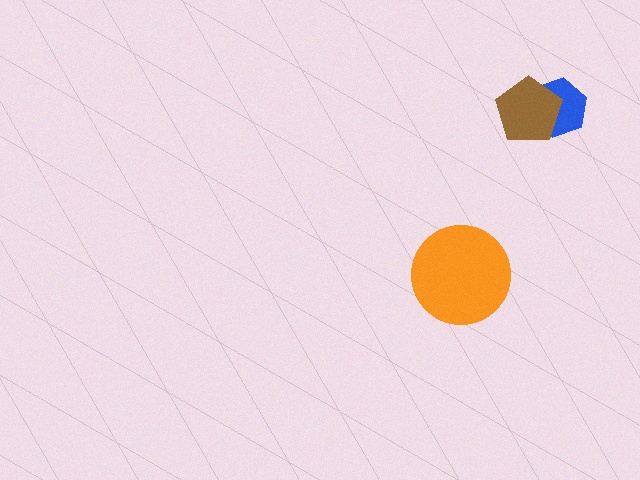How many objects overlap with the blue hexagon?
1 object overlaps with the blue hexagon.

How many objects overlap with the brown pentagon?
1 object overlaps with the brown pentagon.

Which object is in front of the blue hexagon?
The brown pentagon is in front of the blue hexagon.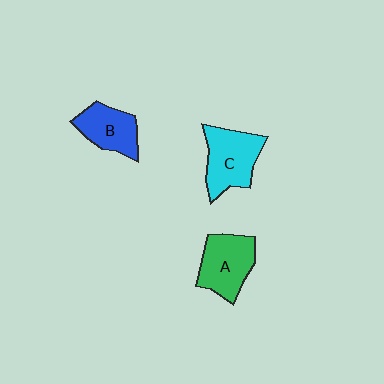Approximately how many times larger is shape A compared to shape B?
Approximately 1.2 times.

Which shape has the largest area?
Shape C (cyan).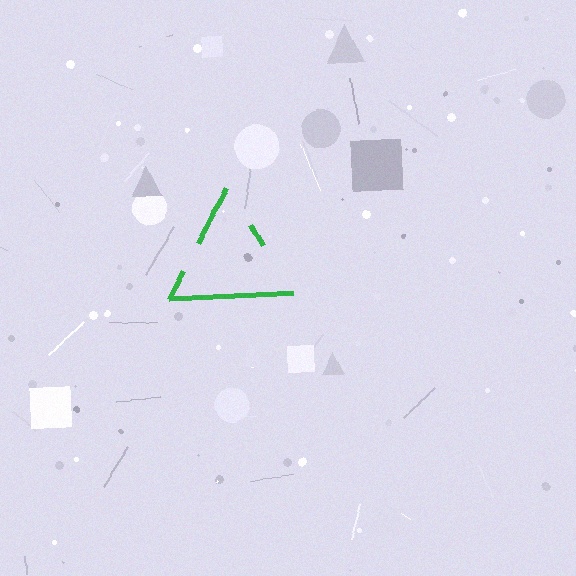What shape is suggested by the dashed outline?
The dashed outline suggests a triangle.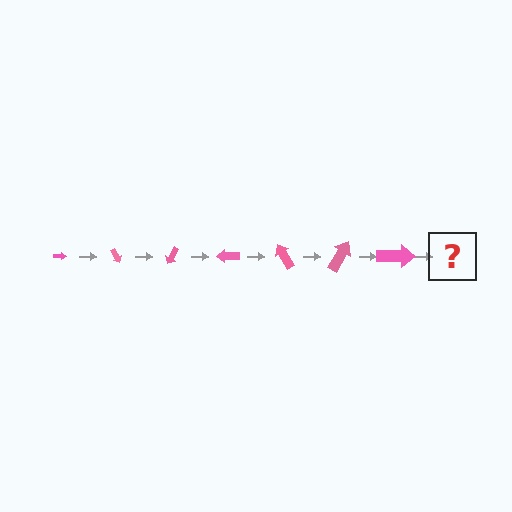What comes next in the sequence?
The next element should be an arrow, larger than the previous one and rotated 420 degrees from the start.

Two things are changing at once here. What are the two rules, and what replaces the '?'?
The two rules are that the arrow grows larger each step and it rotates 60 degrees each step. The '?' should be an arrow, larger than the previous one and rotated 420 degrees from the start.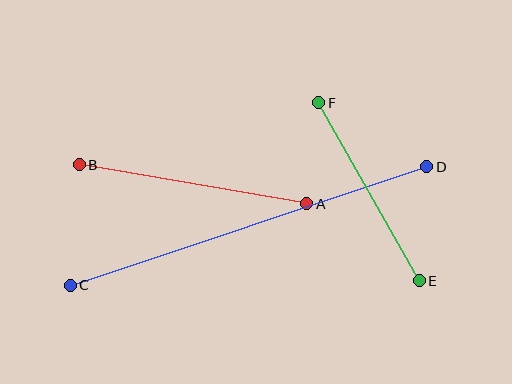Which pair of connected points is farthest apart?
Points C and D are farthest apart.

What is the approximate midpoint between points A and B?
The midpoint is at approximately (193, 184) pixels.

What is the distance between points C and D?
The distance is approximately 376 pixels.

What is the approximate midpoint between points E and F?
The midpoint is at approximately (369, 192) pixels.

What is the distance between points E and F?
The distance is approximately 205 pixels.